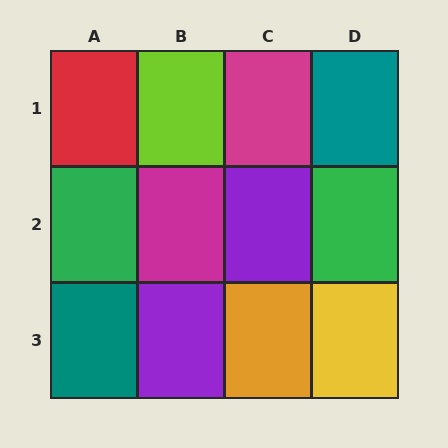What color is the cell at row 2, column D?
Green.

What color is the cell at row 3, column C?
Orange.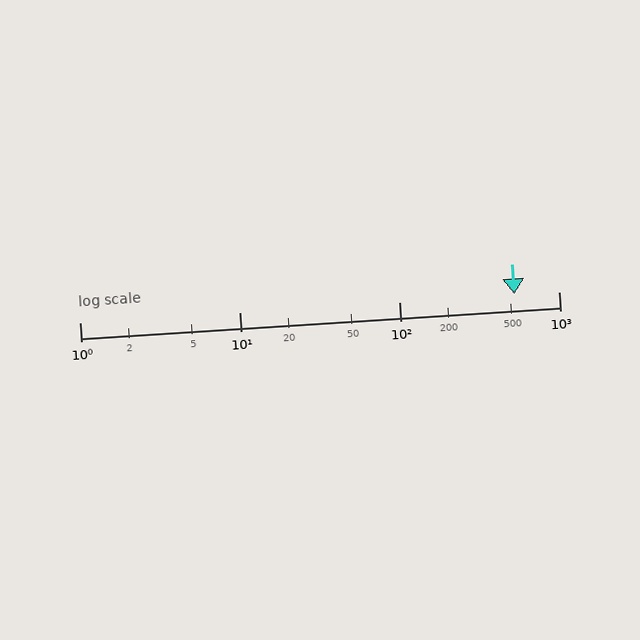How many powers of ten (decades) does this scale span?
The scale spans 3 decades, from 1 to 1000.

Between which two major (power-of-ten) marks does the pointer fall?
The pointer is between 100 and 1000.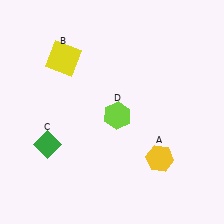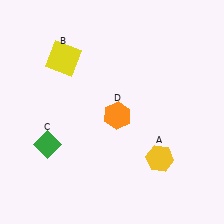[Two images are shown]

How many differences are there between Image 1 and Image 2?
There is 1 difference between the two images.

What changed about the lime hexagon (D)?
In Image 1, D is lime. In Image 2, it changed to orange.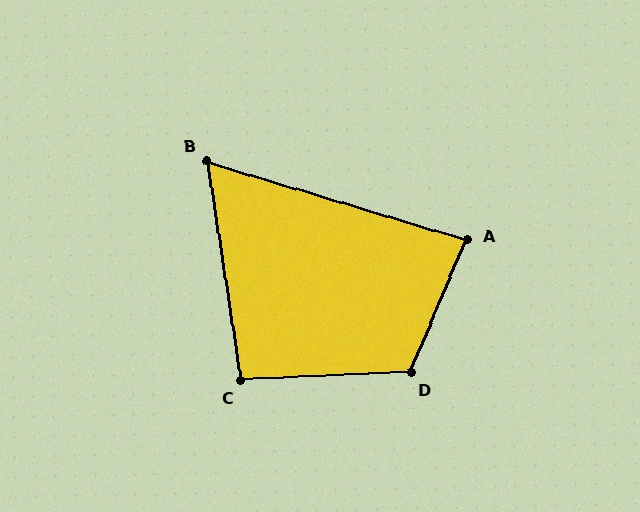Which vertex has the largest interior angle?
D, at approximately 115 degrees.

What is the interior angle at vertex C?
Approximately 96 degrees (obtuse).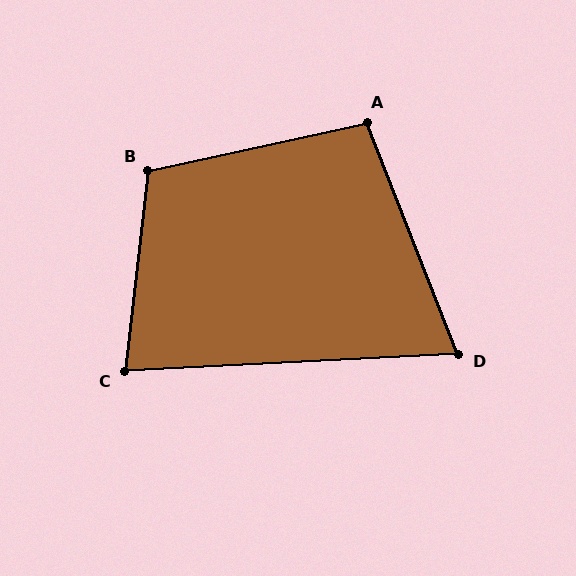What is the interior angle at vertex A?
Approximately 99 degrees (obtuse).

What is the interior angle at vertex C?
Approximately 81 degrees (acute).